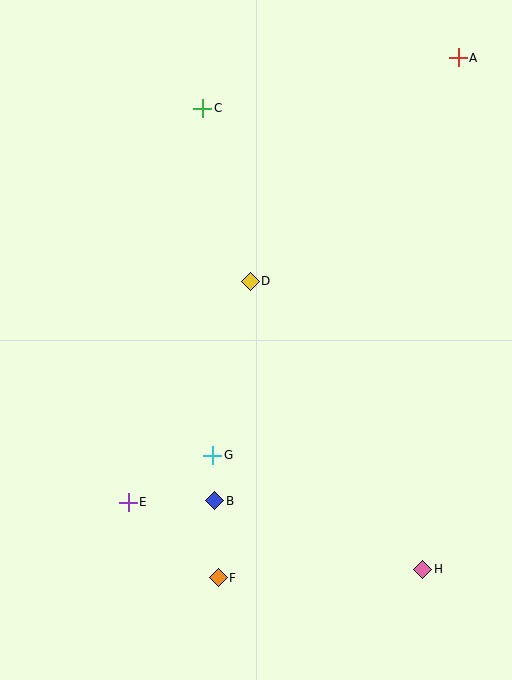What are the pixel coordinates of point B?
Point B is at (215, 501).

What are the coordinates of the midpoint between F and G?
The midpoint between F and G is at (216, 517).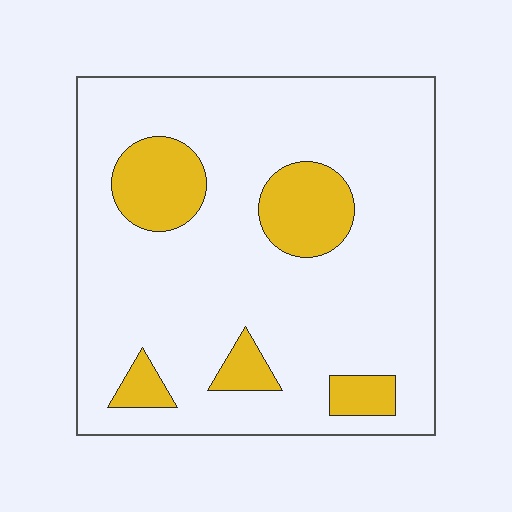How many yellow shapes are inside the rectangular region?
5.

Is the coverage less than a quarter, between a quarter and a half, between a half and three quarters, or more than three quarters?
Less than a quarter.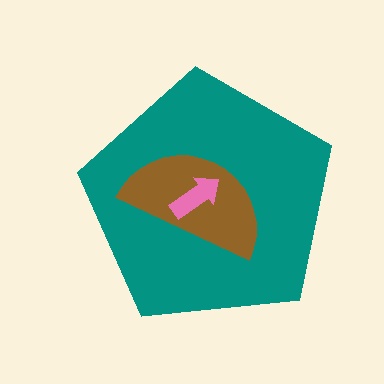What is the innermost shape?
The pink arrow.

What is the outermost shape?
The teal pentagon.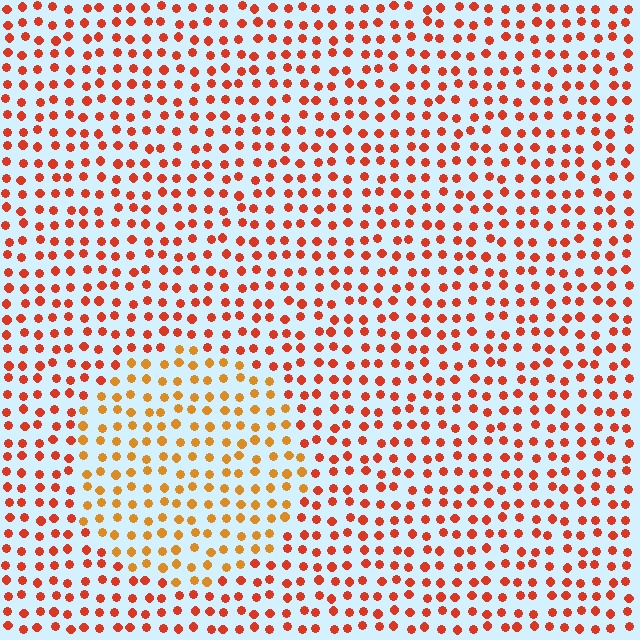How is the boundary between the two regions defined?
The boundary is defined purely by a slight shift in hue (about 28 degrees). Spacing, size, and orientation are identical on both sides.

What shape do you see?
I see a circle.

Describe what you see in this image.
The image is filled with small red elements in a uniform arrangement. A circle-shaped region is visible where the elements are tinted to a slightly different hue, forming a subtle color boundary.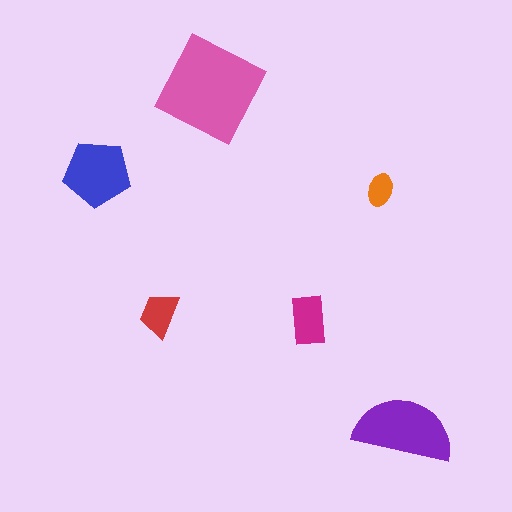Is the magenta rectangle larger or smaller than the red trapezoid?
Larger.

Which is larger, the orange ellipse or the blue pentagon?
The blue pentagon.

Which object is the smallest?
The orange ellipse.